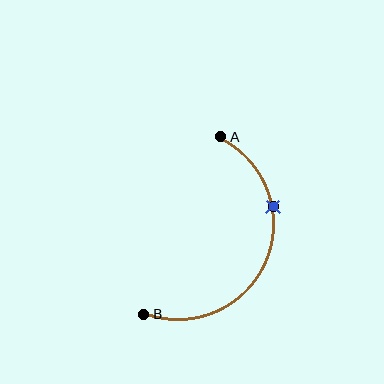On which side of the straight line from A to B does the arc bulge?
The arc bulges to the right of the straight line connecting A and B.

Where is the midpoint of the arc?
The arc midpoint is the point on the curve farthest from the straight line joining A and B. It sits to the right of that line.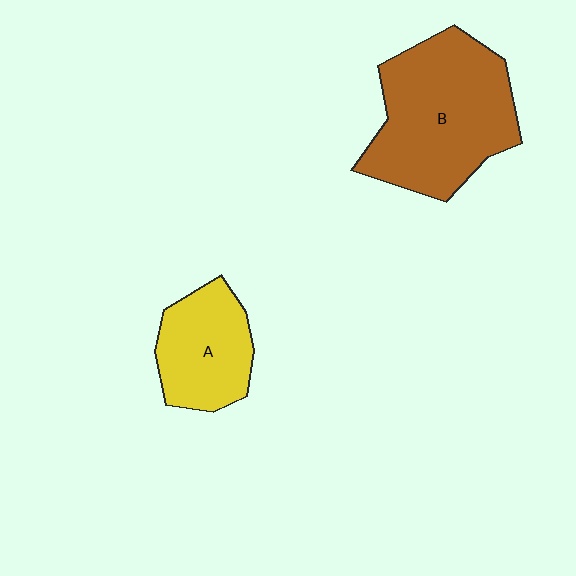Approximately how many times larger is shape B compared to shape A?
Approximately 1.8 times.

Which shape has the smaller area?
Shape A (yellow).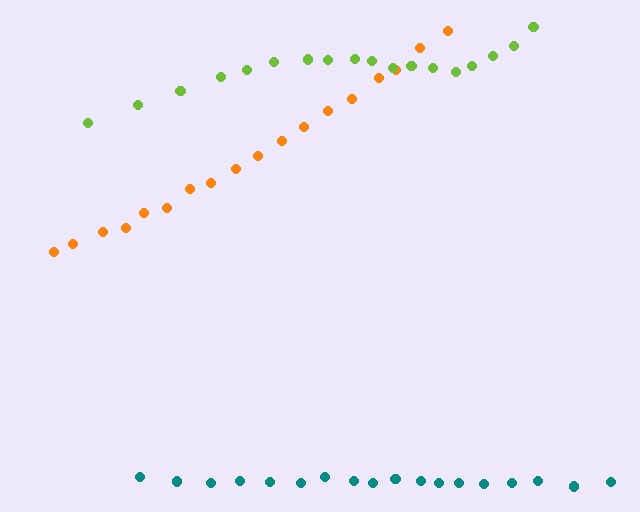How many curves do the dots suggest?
There are 3 distinct paths.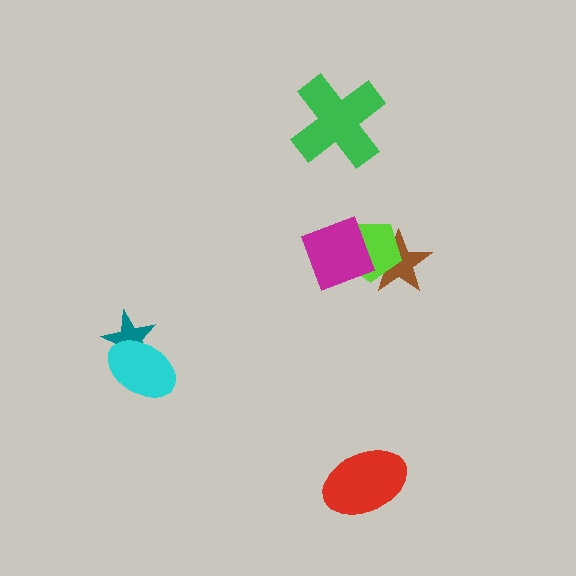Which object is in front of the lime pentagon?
The magenta square is in front of the lime pentagon.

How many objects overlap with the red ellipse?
0 objects overlap with the red ellipse.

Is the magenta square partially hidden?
No, no other shape covers it.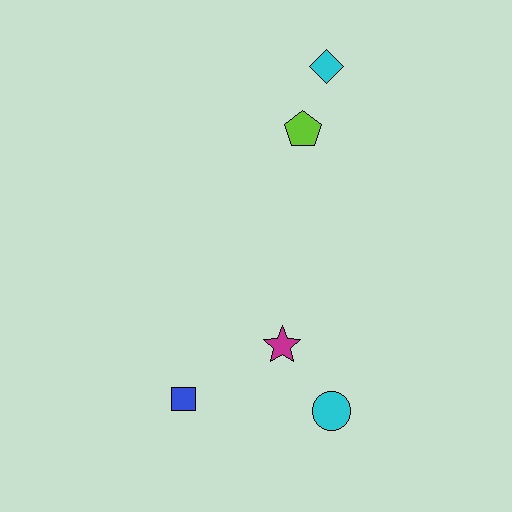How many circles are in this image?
There is 1 circle.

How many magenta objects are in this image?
There is 1 magenta object.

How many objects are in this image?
There are 5 objects.